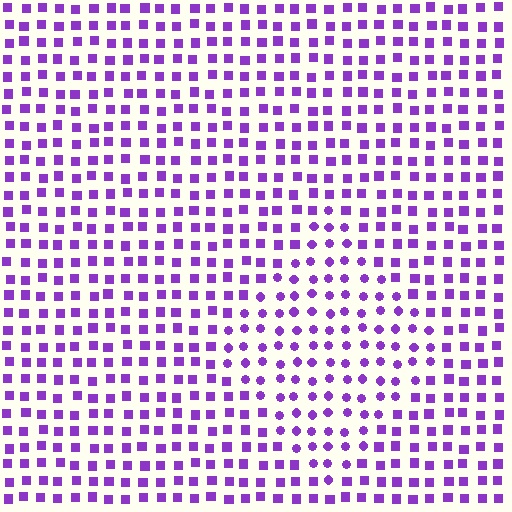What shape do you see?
I see a diamond.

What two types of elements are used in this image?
The image uses circles inside the diamond region and squares outside it.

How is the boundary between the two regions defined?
The boundary is defined by a change in element shape: circles inside vs. squares outside. All elements share the same color and spacing.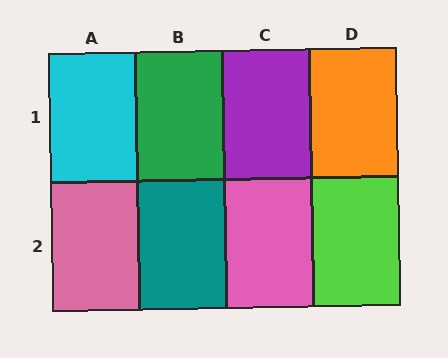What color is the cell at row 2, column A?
Pink.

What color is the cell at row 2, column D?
Lime.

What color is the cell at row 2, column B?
Teal.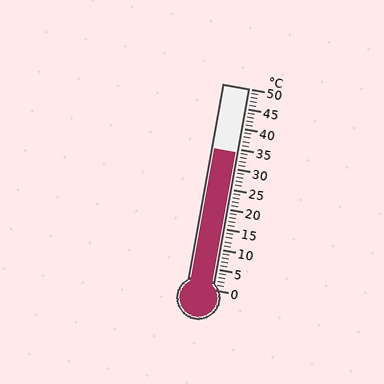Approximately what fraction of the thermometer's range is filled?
The thermometer is filled to approximately 70% of its range.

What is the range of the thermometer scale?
The thermometer scale ranges from 0°C to 50°C.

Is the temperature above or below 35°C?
The temperature is below 35°C.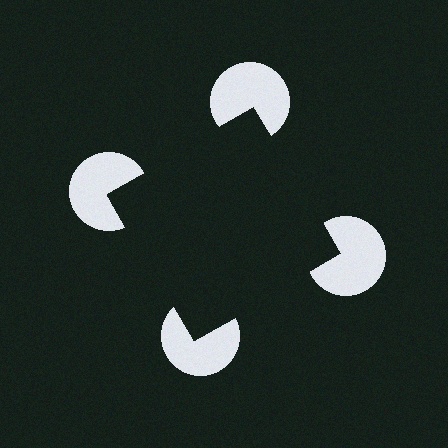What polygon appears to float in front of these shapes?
An illusory square — its edges are inferred from the aligned wedge cuts in the pac-man discs, not physically drawn.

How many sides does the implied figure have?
4 sides.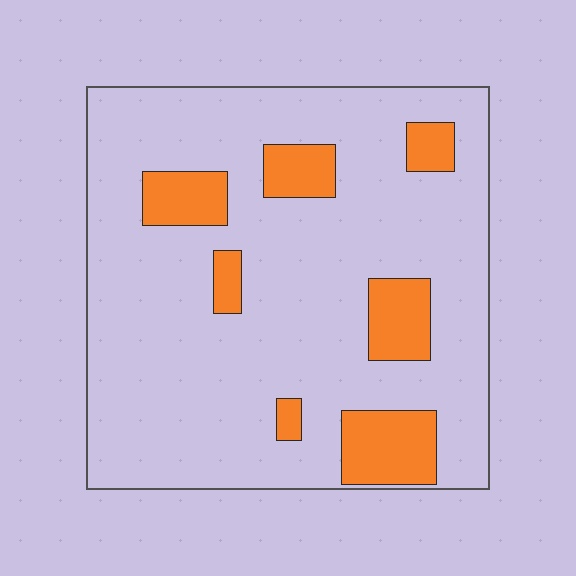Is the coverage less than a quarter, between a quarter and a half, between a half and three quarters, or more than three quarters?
Less than a quarter.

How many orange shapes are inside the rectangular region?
7.